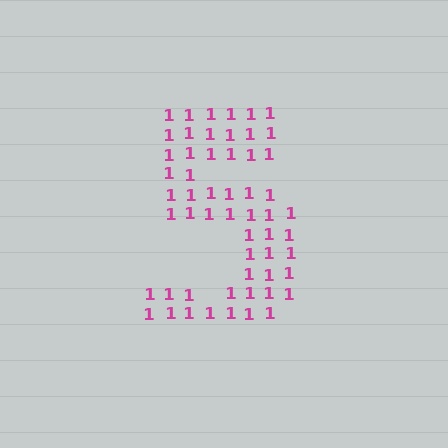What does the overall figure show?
The overall figure shows the digit 5.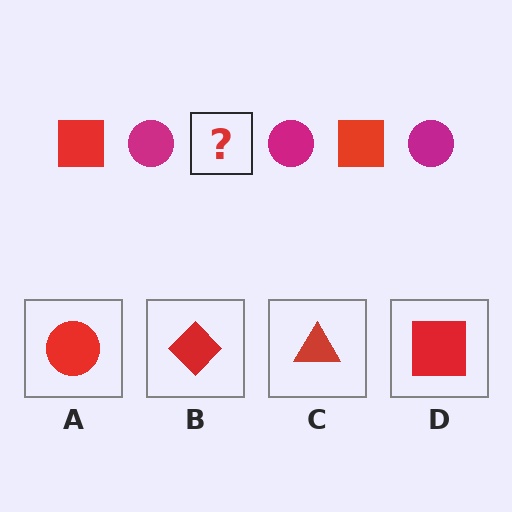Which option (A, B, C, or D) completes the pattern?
D.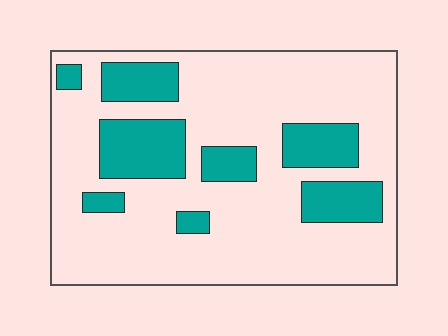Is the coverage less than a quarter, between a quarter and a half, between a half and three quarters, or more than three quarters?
Less than a quarter.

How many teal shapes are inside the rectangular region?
8.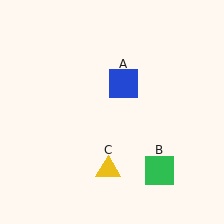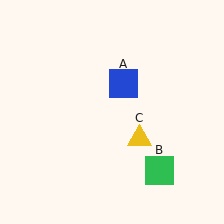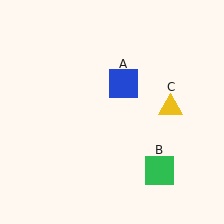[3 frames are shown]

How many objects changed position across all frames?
1 object changed position: yellow triangle (object C).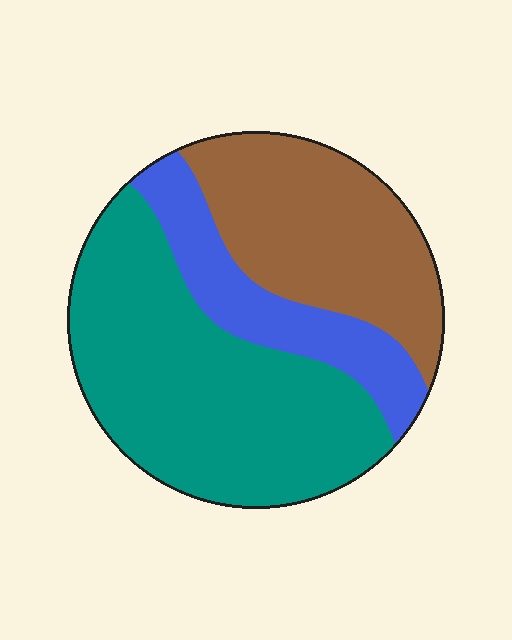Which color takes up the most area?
Teal, at roughly 50%.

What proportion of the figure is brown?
Brown takes up between a sixth and a third of the figure.